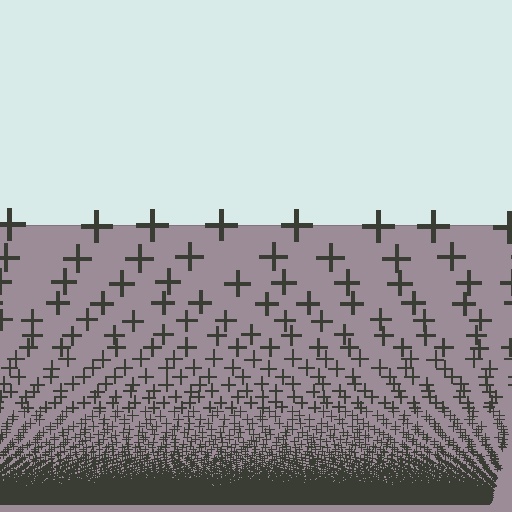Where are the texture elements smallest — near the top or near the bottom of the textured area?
Near the bottom.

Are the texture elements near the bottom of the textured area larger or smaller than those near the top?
Smaller. The gradient is inverted — elements near the bottom are smaller and denser.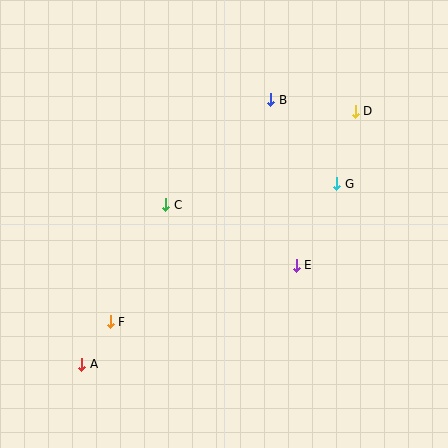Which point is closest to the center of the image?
Point C at (165, 205) is closest to the center.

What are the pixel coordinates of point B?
Point B is at (271, 100).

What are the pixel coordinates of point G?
Point G is at (337, 184).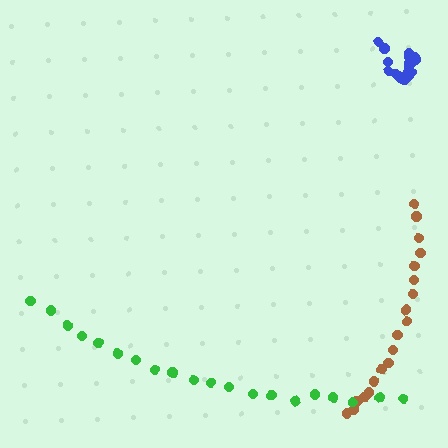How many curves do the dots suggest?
There are 3 distinct paths.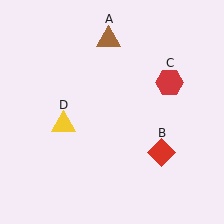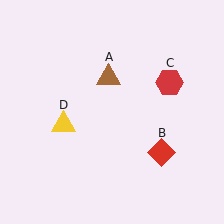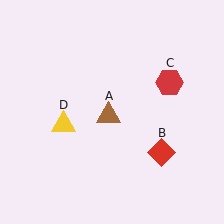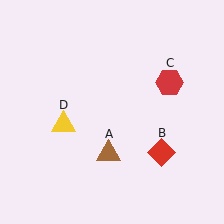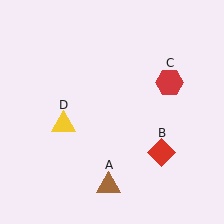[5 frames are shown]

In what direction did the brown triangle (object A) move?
The brown triangle (object A) moved down.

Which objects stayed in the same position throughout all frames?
Red diamond (object B) and red hexagon (object C) and yellow triangle (object D) remained stationary.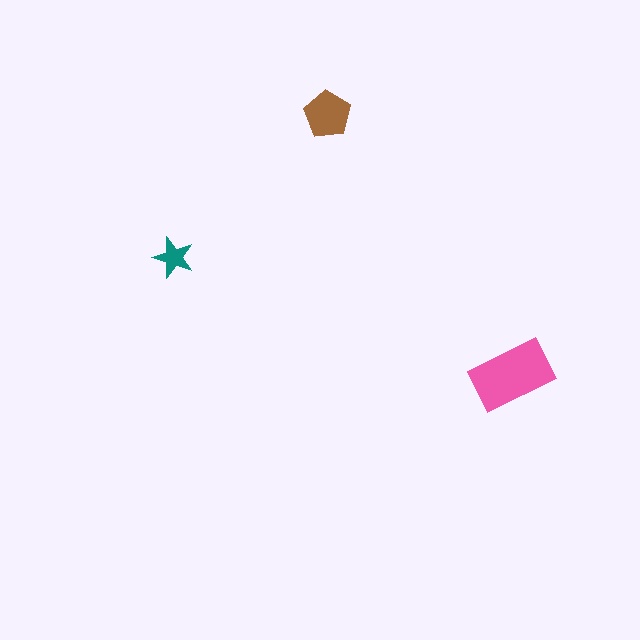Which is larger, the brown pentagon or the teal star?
The brown pentagon.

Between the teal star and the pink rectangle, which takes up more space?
The pink rectangle.